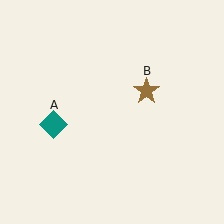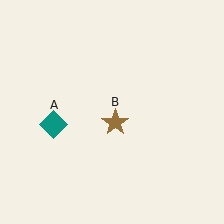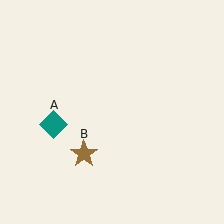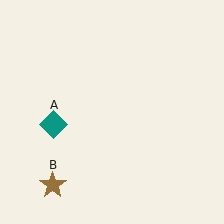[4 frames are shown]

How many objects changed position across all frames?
1 object changed position: brown star (object B).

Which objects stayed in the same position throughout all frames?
Teal diamond (object A) remained stationary.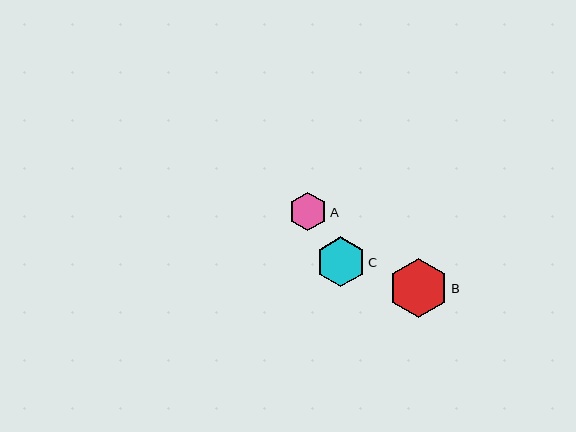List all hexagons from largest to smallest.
From largest to smallest: B, C, A.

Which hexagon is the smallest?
Hexagon A is the smallest with a size of approximately 38 pixels.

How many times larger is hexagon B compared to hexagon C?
Hexagon B is approximately 1.2 times the size of hexagon C.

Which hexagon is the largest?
Hexagon B is the largest with a size of approximately 59 pixels.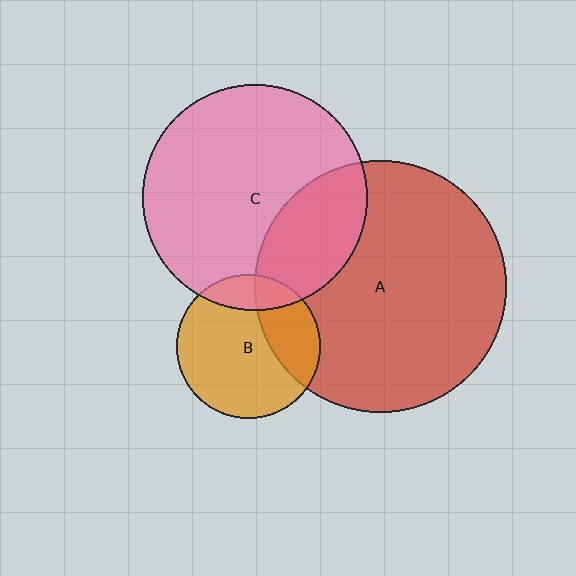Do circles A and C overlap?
Yes.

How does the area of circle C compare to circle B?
Approximately 2.4 times.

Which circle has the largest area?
Circle A (red).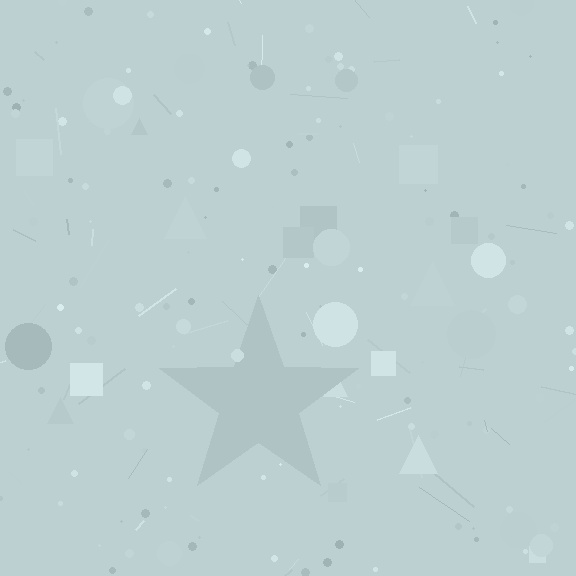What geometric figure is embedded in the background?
A star is embedded in the background.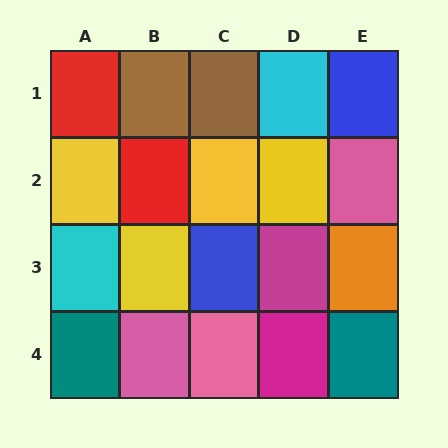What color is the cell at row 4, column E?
Teal.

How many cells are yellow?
4 cells are yellow.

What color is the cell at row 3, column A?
Cyan.